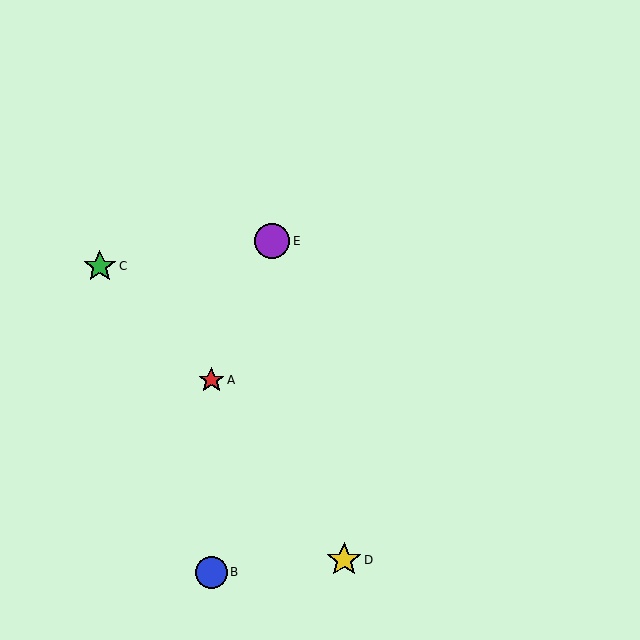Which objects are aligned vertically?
Objects A, B are aligned vertically.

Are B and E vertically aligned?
No, B is at x≈211 and E is at x≈272.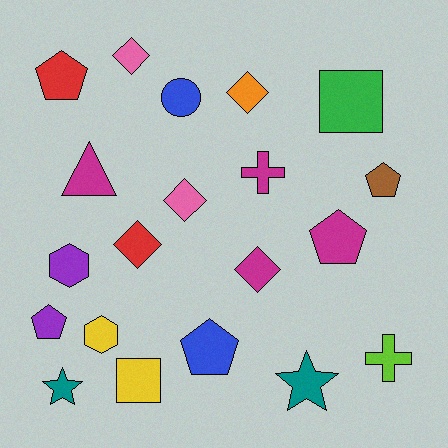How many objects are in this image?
There are 20 objects.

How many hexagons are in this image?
There are 2 hexagons.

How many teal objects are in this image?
There are 2 teal objects.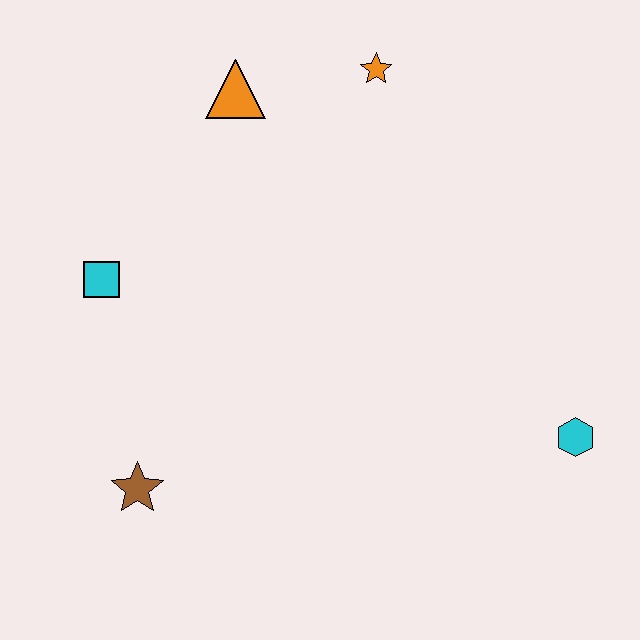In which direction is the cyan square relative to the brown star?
The cyan square is above the brown star.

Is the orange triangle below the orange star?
Yes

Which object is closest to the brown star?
The cyan square is closest to the brown star.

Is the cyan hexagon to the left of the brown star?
No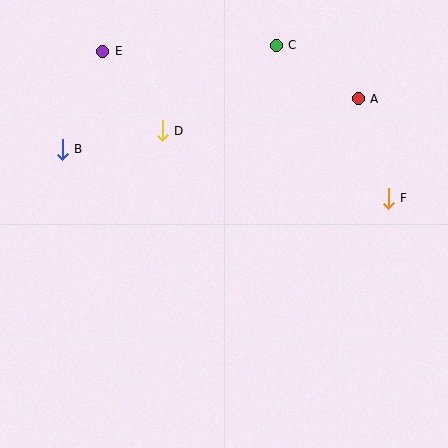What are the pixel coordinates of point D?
Point D is at (162, 131).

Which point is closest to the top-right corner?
Point A is closest to the top-right corner.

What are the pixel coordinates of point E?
Point E is at (103, 51).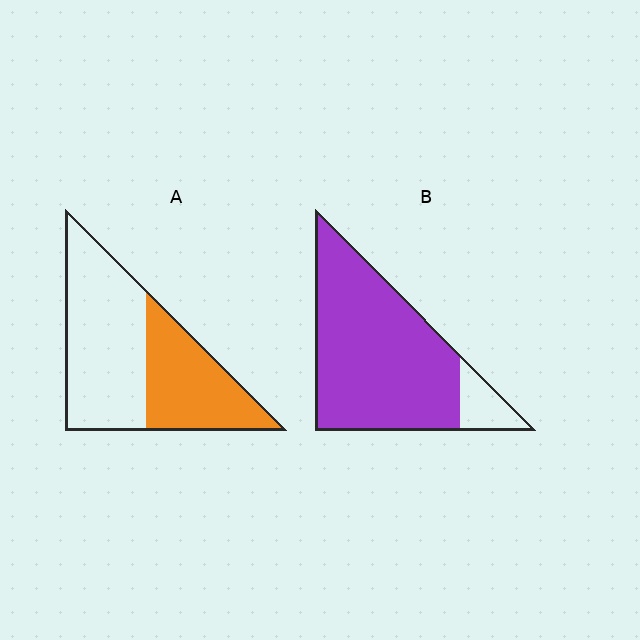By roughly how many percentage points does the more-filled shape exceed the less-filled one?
By roughly 50 percentage points (B over A).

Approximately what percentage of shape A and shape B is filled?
A is approximately 40% and B is approximately 90%.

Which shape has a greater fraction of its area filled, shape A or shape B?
Shape B.